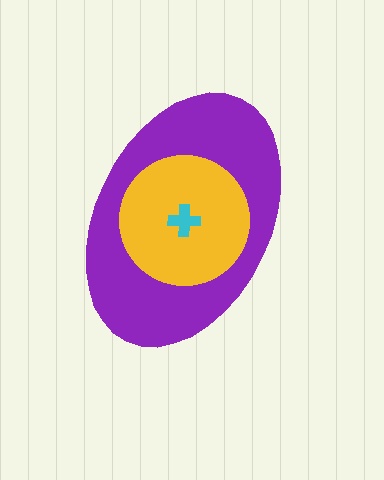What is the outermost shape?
The purple ellipse.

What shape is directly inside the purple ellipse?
The yellow circle.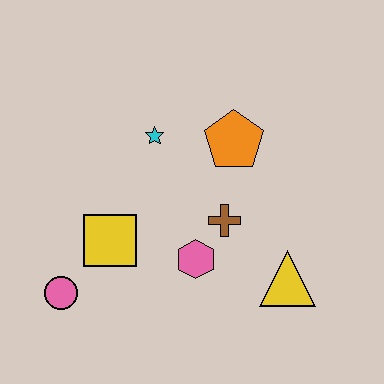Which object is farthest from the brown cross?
The pink circle is farthest from the brown cross.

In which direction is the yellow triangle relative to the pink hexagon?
The yellow triangle is to the right of the pink hexagon.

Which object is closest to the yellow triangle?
The brown cross is closest to the yellow triangle.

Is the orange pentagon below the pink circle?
No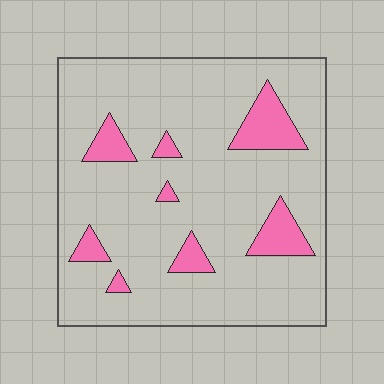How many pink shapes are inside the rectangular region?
8.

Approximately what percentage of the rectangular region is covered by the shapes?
Approximately 15%.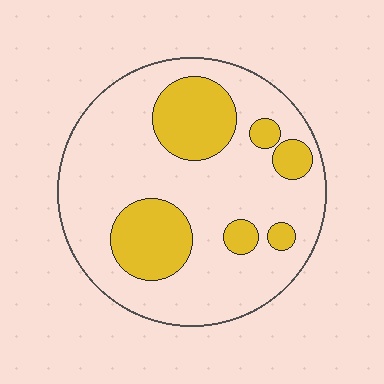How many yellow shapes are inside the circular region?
6.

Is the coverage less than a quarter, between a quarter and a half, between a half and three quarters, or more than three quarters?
Between a quarter and a half.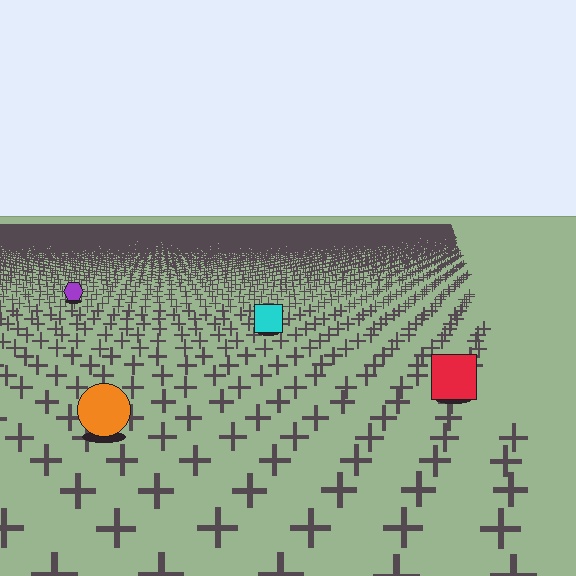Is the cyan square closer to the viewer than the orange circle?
No. The orange circle is closer — you can tell from the texture gradient: the ground texture is coarser near it.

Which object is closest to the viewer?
The orange circle is closest. The texture marks near it are larger and more spread out.